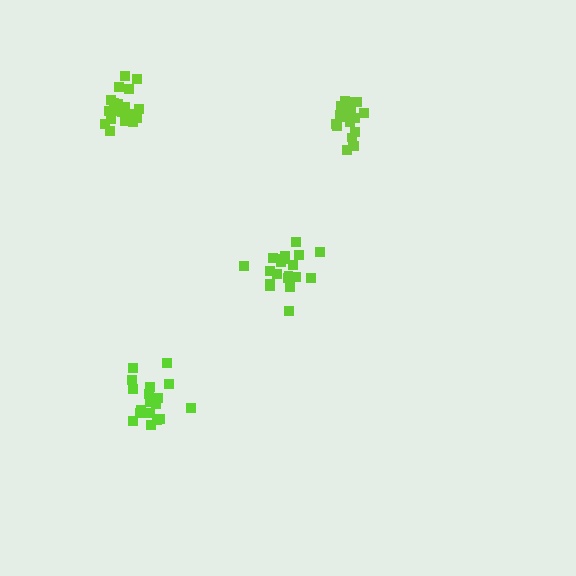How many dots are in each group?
Group 1: 18 dots, Group 2: 20 dots, Group 3: 18 dots, Group 4: 20 dots (76 total).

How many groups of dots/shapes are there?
There are 4 groups.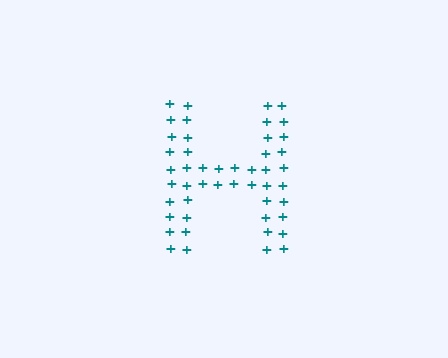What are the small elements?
The small elements are plus signs.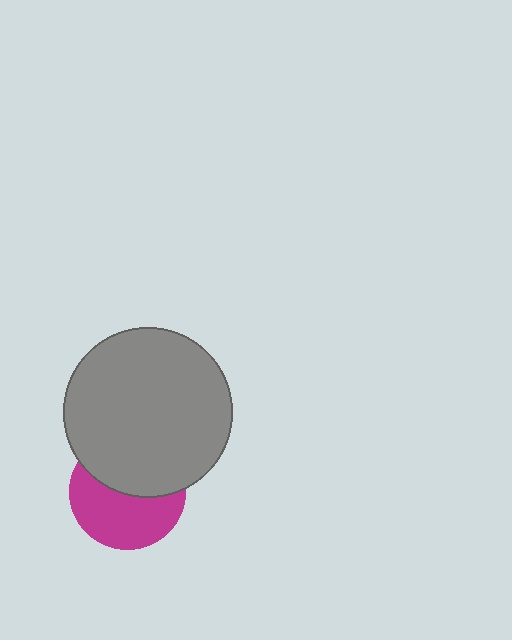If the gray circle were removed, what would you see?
You would see the complete magenta circle.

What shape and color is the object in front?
The object in front is a gray circle.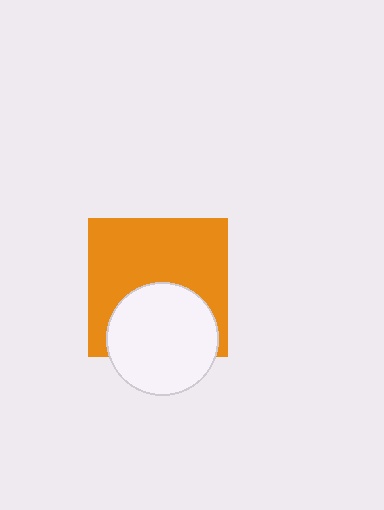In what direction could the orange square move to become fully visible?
The orange square could move up. That would shift it out from behind the white circle entirely.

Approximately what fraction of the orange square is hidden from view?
Roughly 36% of the orange square is hidden behind the white circle.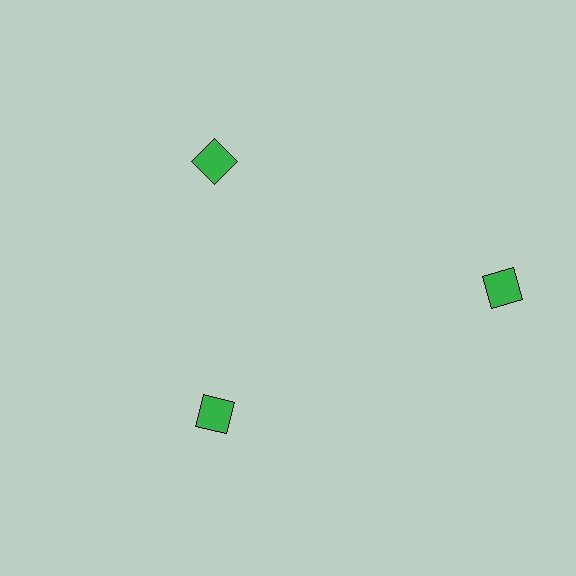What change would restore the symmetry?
The symmetry would be restored by moving it inward, back onto the ring so that all 3 diamonds sit at equal angles and equal distance from the center.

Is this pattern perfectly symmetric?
No. The 3 green diamonds are arranged in a ring, but one element near the 3 o'clock position is pushed outward from the center, breaking the 3-fold rotational symmetry.